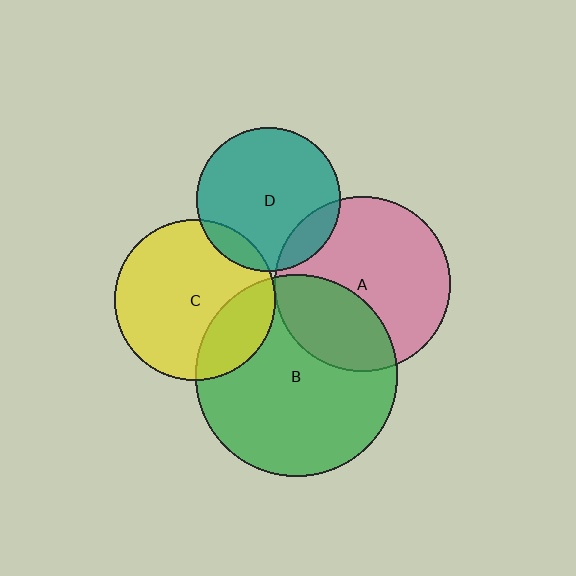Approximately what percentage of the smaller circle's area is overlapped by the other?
Approximately 15%.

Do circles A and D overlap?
Yes.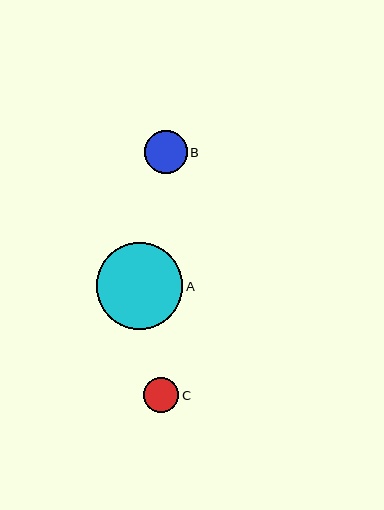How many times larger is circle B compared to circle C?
Circle B is approximately 1.2 times the size of circle C.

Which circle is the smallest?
Circle C is the smallest with a size of approximately 36 pixels.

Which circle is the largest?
Circle A is the largest with a size of approximately 86 pixels.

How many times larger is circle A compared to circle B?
Circle A is approximately 2.0 times the size of circle B.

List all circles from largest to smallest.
From largest to smallest: A, B, C.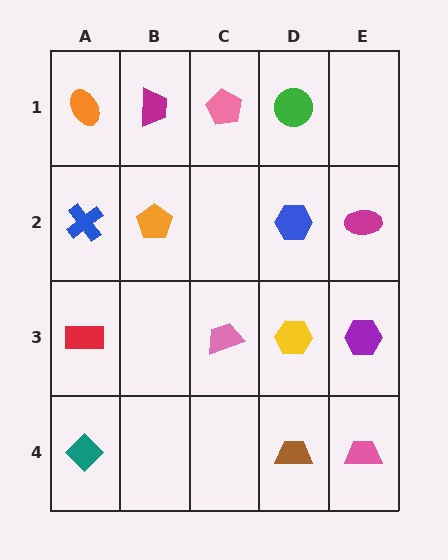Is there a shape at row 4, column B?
No, that cell is empty.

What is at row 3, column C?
A pink trapezoid.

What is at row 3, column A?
A red rectangle.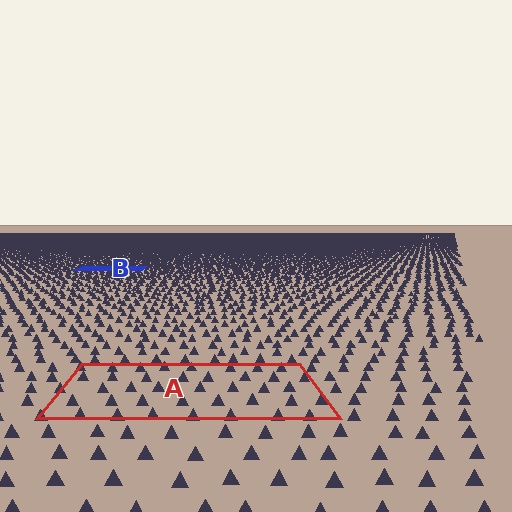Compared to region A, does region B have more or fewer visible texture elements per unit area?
Region B has more texture elements per unit area — they are packed more densely because it is farther away.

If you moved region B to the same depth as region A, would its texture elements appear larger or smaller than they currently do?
They would appear larger. At a closer depth, the same texture elements are projected at a bigger on-screen size.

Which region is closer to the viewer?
Region A is closer. The texture elements there are larger and more spread out.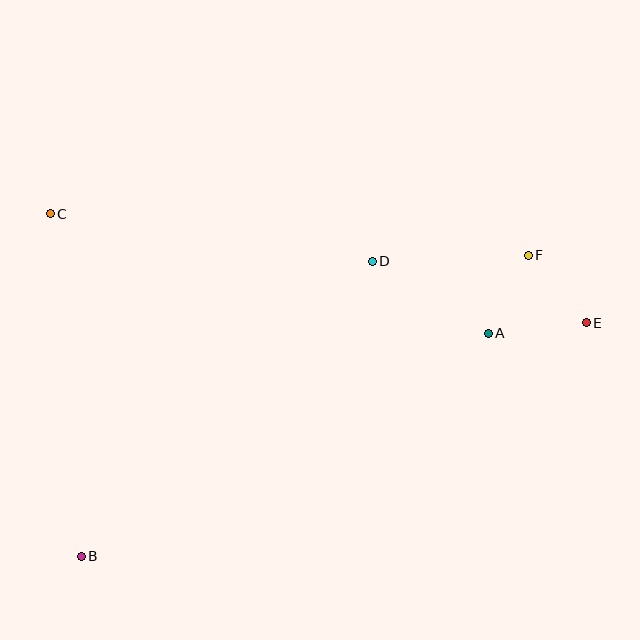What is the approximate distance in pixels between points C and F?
The distance between C and F is approximately 480 pixels.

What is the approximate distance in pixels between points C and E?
The distance between C and E is approximately 547 pixels.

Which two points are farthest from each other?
Points B and E are farthest from each other.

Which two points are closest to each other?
Points A and F are closest to each other.